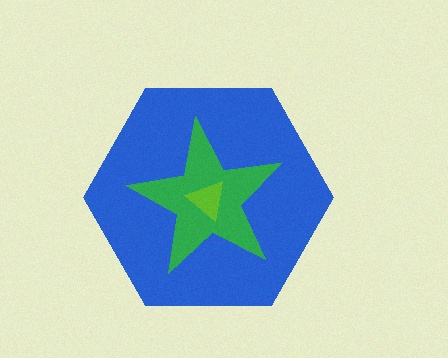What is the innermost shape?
The lime triangle.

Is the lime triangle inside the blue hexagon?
Yes.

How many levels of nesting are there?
3.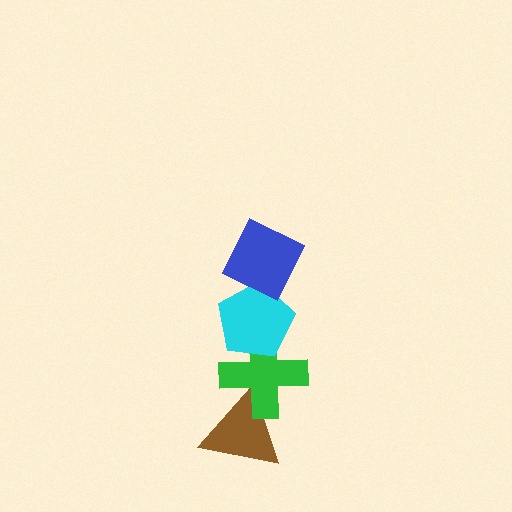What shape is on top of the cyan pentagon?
The blue diamond is on top of the cyan pentagon.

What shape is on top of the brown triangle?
The green cross is on top of the brown triangle.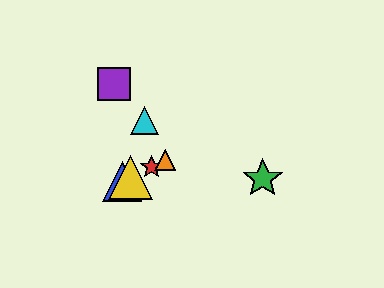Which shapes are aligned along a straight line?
The red star, the blue triangle, the yellow triangle, the orange triangle are aligned along a straight line.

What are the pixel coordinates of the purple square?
The purple square is at (113, 84).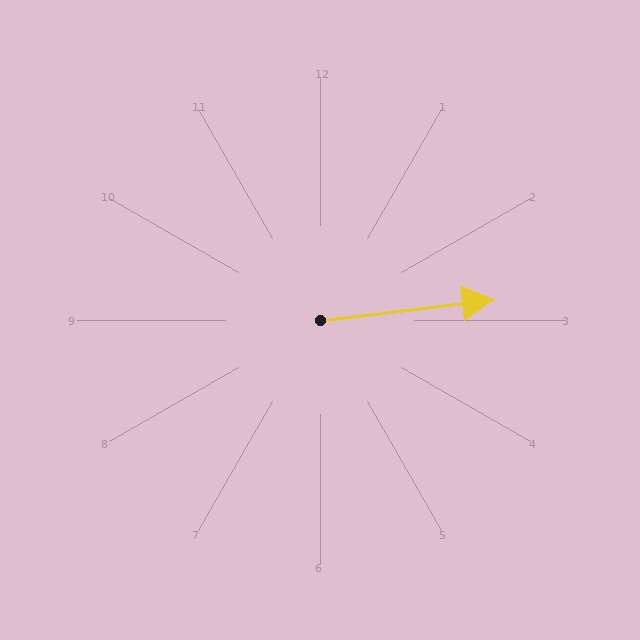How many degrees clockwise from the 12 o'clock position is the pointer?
Approximately 83 degrees.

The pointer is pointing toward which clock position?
Roughly 3 o'clock.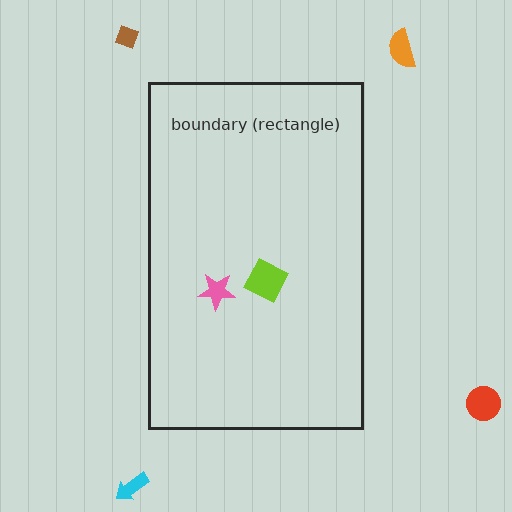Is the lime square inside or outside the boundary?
Inside.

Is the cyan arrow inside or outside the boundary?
Outside.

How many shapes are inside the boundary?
2 inside, 4 outside.